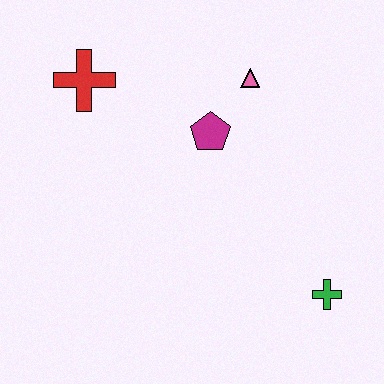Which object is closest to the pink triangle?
The magenta pentagon is closest to the pink triangle.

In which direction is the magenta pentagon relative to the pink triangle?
The magenta pentagon is below the pink triangle.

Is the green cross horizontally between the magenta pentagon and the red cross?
No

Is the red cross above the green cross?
Yes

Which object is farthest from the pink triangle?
The green cross is farthest from the pink triangle.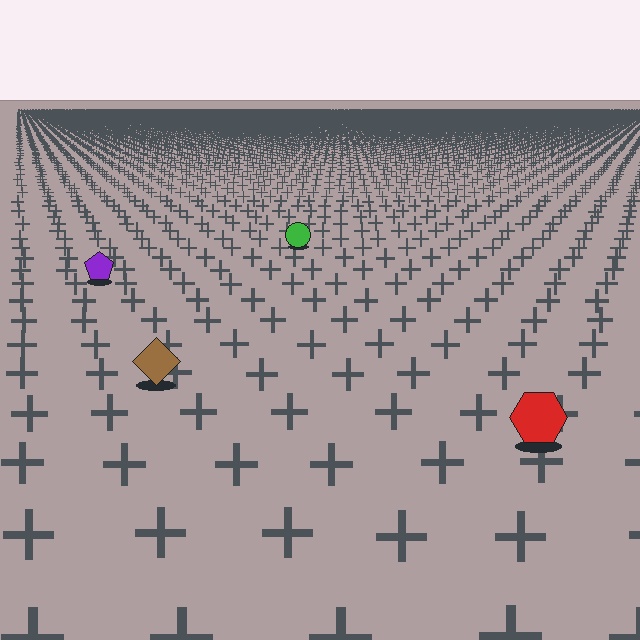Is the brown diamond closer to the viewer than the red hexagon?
No. The red hexagon is closer — you can tell from the texture gradient: the ground texture is coarser near it.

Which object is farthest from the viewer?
The green circle is farthest from the viewer. It appears smaller and the ground texture around it is denser.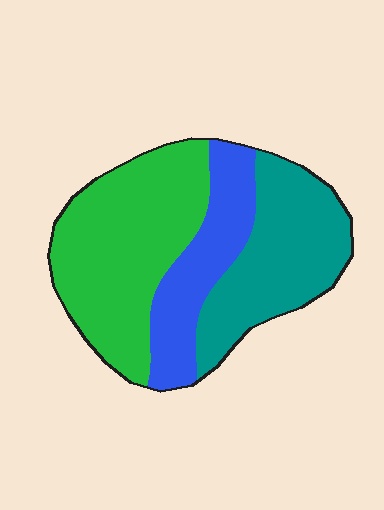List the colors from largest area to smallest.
From largest to smallest: green, teal, blue.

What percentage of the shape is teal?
Teal takes up about one third (1/3) of the shape.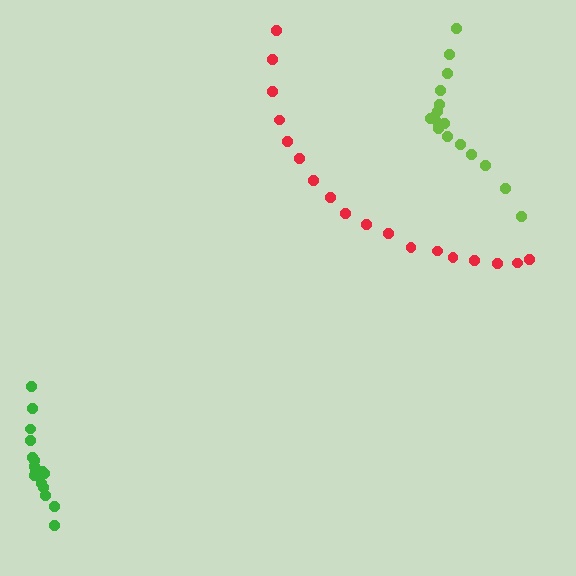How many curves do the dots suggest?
There are 3 distinct paths.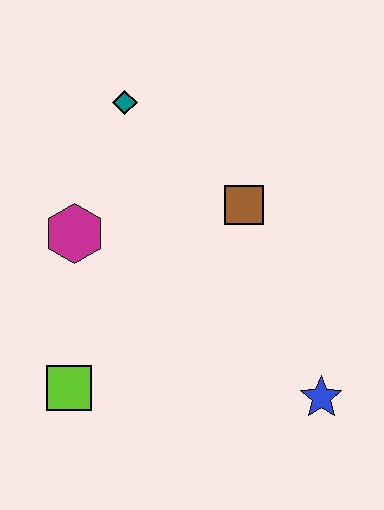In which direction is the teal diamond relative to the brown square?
The teal diamond is to the left of the brown square.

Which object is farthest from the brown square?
The lime square is farthest from the brown square.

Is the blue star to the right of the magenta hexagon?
Yes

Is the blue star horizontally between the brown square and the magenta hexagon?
No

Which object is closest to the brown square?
The teal diamond is closest to the brown square.